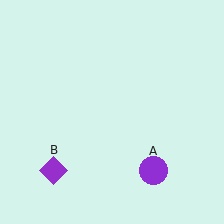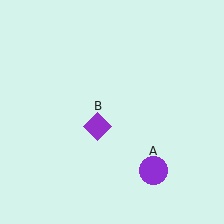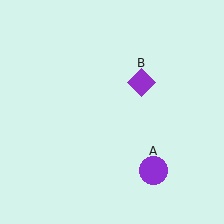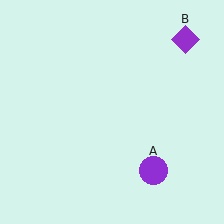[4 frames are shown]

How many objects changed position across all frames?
1 object changed position: purple diamond (object B).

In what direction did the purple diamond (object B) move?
The purple diamond (object B) moved up and to the right.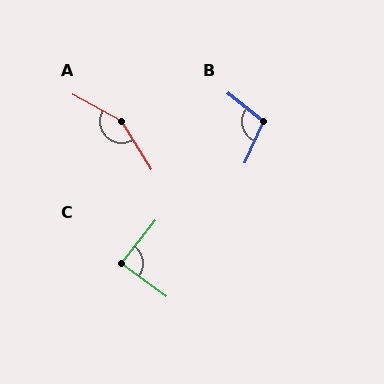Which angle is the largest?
A, at approximately 150 degrees.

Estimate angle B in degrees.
Approximately 104 degrees.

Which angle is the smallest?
C, at approximately 87 degrees.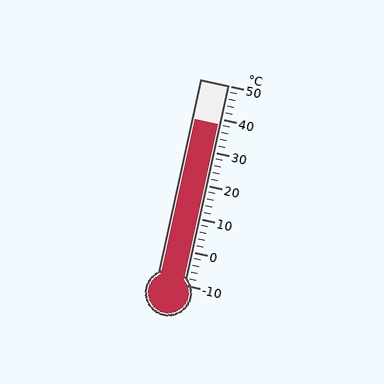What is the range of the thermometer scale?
The thermometer scale ranges from -10°C to 50°C.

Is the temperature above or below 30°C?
The temperature is above 30°C.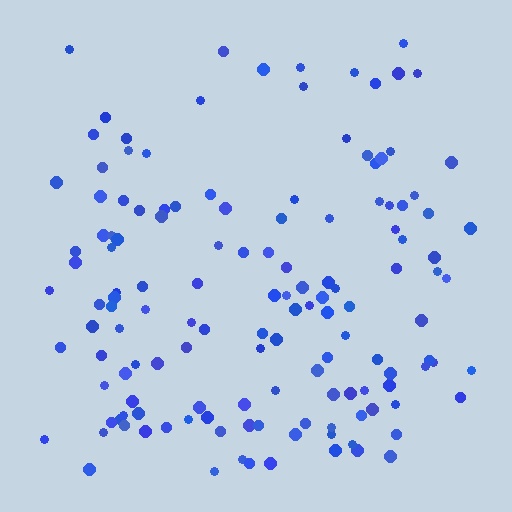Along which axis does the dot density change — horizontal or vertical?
Vertical.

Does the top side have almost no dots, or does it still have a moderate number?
Still a moderate number, just noticeably fewer than the bottom.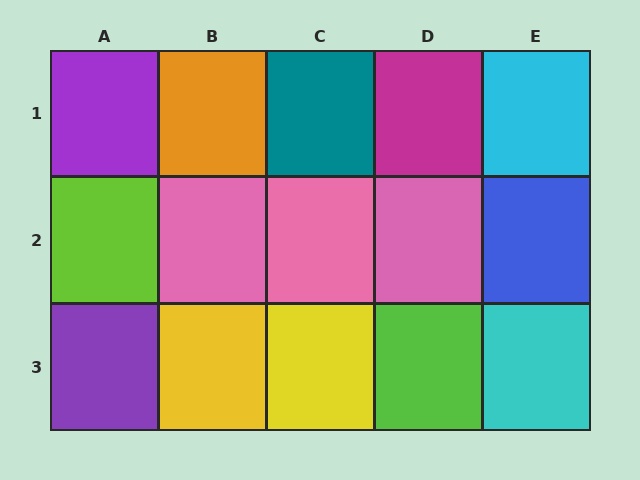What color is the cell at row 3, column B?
Yellow.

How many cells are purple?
2 cells are purple.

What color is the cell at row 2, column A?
Lime.